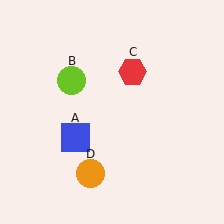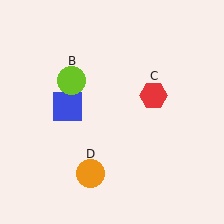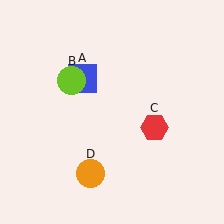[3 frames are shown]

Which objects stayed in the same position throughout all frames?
Lime circle (object B) and orange circle (object D) remained stationary.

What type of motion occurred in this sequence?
The blue square (object A), red hexagon (object C) rotated clockwise around the center of the scene.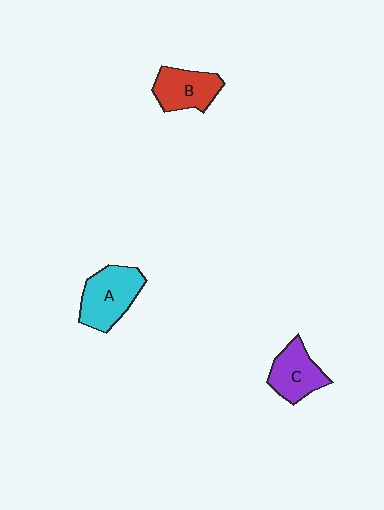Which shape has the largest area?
Shape A (cyan).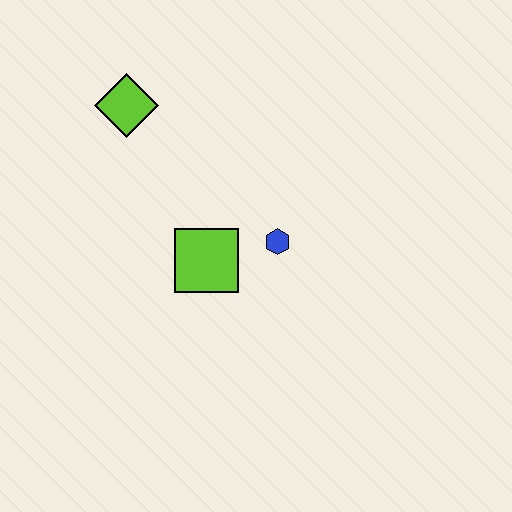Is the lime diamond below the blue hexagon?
No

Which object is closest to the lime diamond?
The lime square is closest to the lime diamond.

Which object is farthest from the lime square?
The lime diamond is farthest from the lime square.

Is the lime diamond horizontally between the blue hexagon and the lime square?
No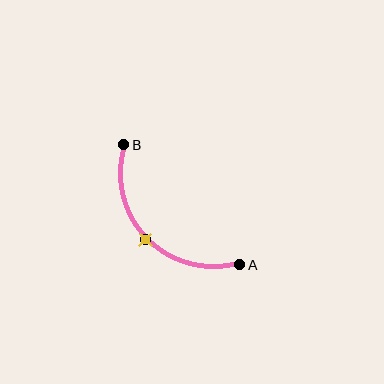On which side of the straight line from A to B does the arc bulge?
The arc bulges below and to the left of the straight line connecting A and B.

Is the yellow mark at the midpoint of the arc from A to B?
Yes. The yellow mark lies on the arc at equal arc-length from both A and B — it is the arc midpoint.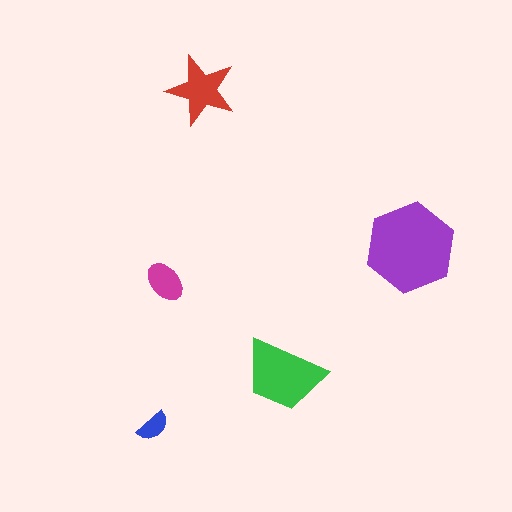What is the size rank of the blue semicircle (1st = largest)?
5th.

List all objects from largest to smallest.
The purple hexagon, the green trapezoid, the red star, the magenta ellipse, the blue semicircle.